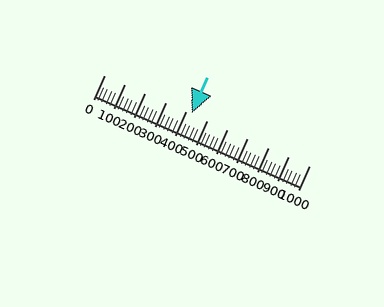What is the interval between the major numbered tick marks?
The major tick marks are spaced 100 units apart.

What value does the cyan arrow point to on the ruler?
The cyan arrow points to approximately 427.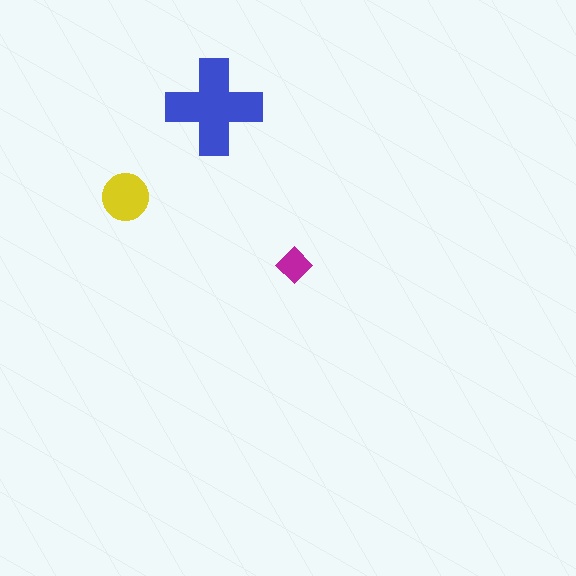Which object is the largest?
The blue cross.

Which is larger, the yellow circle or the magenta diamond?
The yellow circle.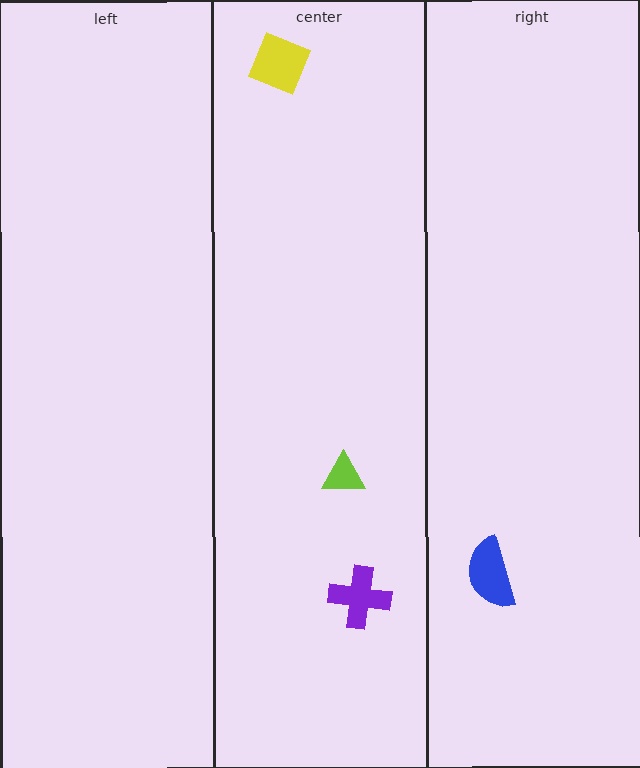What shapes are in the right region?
The blue semicircle.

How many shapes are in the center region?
3.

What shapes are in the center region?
The purple cross, the lime triangle, the yellow diamond.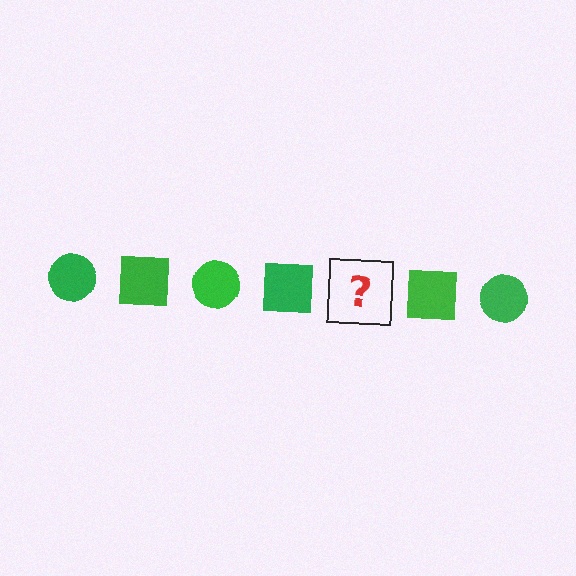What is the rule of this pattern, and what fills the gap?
The rule is that the pattern cycles through circle, square shapes in green. The gap should be filled with a green circle.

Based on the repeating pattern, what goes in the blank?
The blank should be a green circle.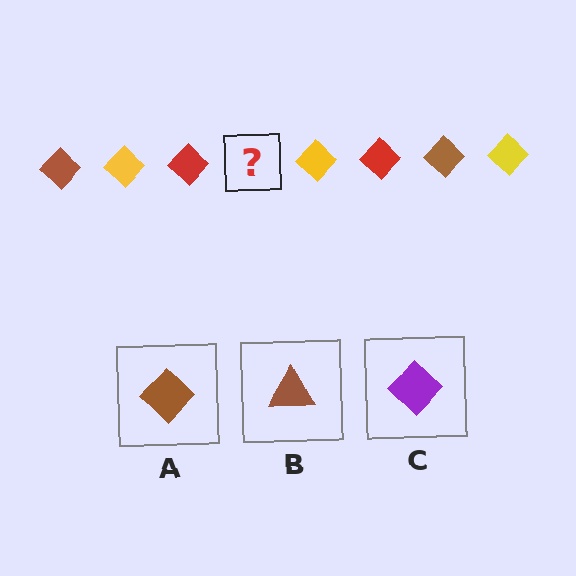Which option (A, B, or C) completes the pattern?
A.